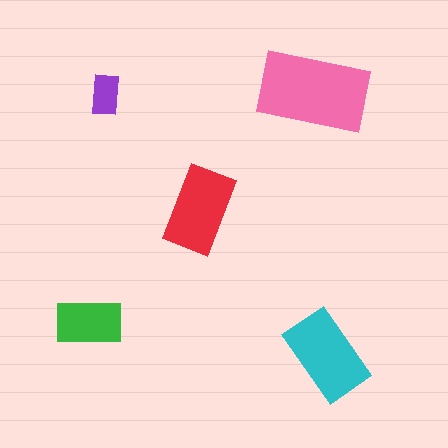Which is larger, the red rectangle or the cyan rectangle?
The cyan one.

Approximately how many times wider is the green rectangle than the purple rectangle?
About 1.5 times wider.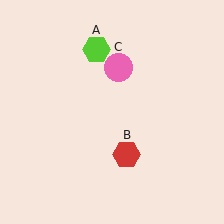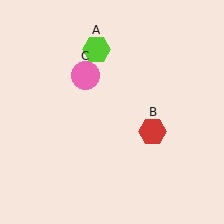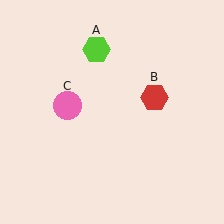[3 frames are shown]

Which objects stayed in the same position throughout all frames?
Lime hexagon (object A) remained stationary.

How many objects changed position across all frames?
2 objects changed position: red hexagon (object B), pink circle (object C).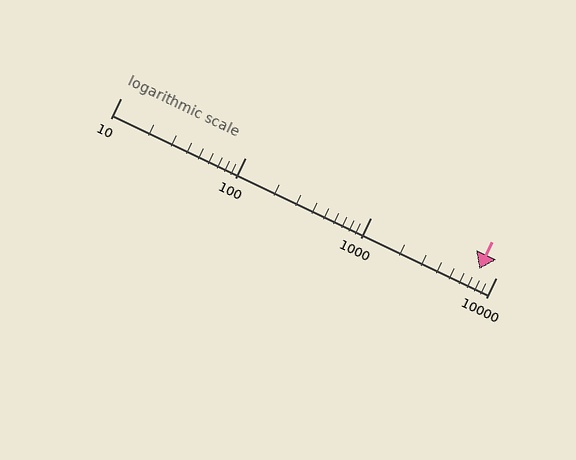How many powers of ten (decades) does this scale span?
The scale spans 3 decades, from 10 to 10000.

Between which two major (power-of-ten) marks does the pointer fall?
The pointer is between 1000 and 10000.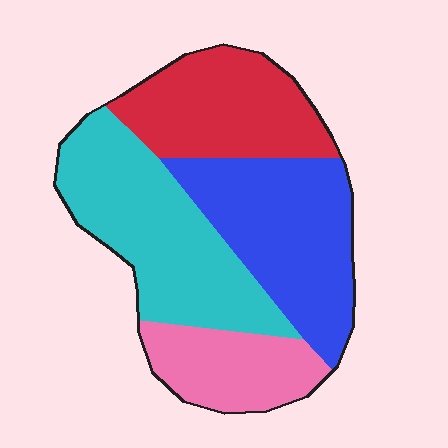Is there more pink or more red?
Red.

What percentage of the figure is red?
Red takes up about one quarter (1/4) of the figure.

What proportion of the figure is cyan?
Cyan takes up between a quarter and a half of the figure.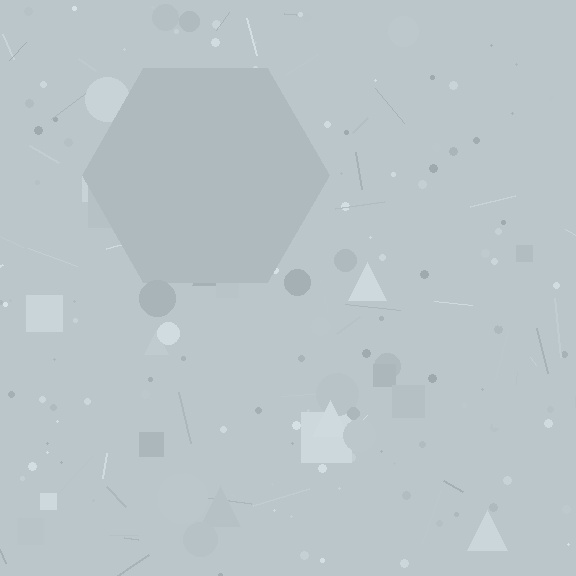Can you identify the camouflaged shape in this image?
The camouflaged shape is a hexagon.